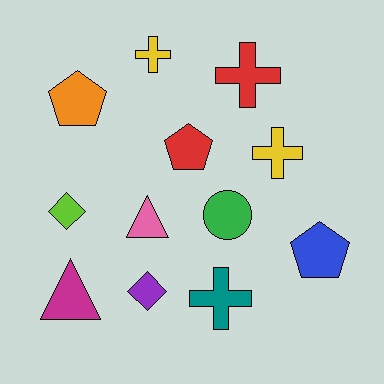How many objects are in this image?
There are 12 objects.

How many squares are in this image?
There are no squares.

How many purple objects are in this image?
There is 1 purple object.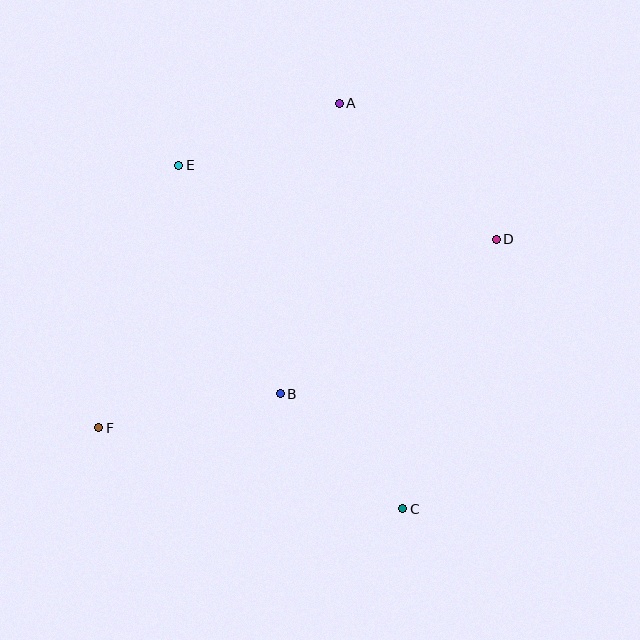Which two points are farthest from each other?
Points D and F are farthest from each other.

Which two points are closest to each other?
Points B and C are closest to each other.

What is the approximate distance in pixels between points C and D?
The distance between C and D is approximately 286 pixels.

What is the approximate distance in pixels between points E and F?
The distance between E and F is approximately 275 pixels.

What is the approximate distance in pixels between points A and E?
The distance between A and E is approximately 172 pixels.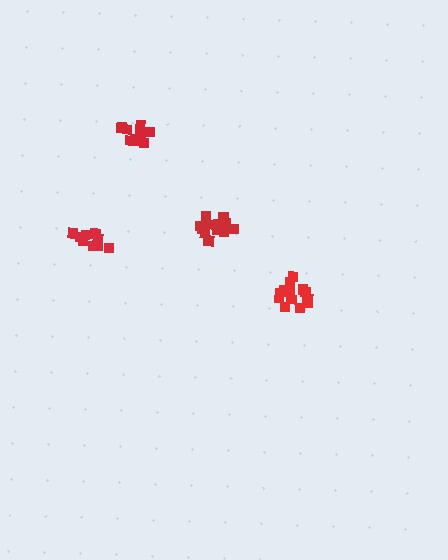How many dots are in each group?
Group 1: 13 dots, Group 2: 11 dots, Group 3: 14 dots, Group 4: 9 dots (47 total).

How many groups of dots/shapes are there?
There are 4 groups.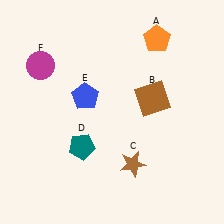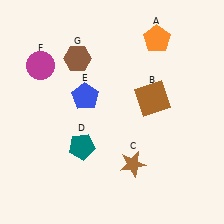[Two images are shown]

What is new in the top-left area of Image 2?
A brown hexagon (G) was added in the top-left area of Image 2.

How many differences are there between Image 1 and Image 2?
There is 1 difference between the two images.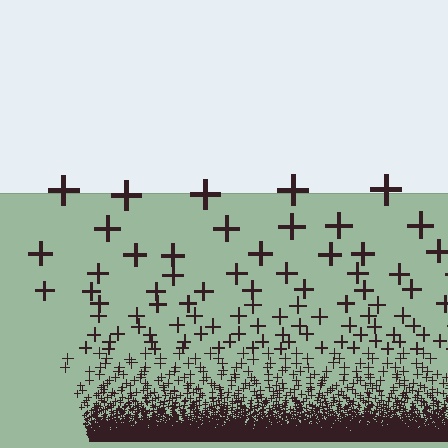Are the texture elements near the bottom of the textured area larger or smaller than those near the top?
Smaller. The gradient is inverted — elements near the bottom are smaller and denser.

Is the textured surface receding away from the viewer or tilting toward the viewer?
The surface appears to tilt toward the viewer. Texture elements get larger and sparser toward the top.